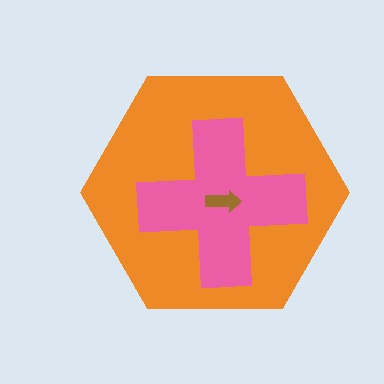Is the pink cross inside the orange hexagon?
Yes.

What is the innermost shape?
The brown arrow.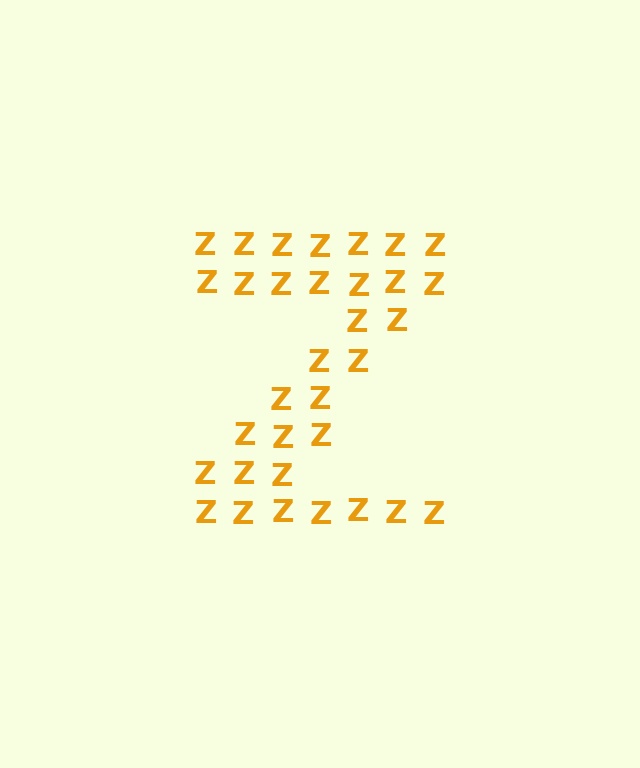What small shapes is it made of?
It is made of small letter Z's.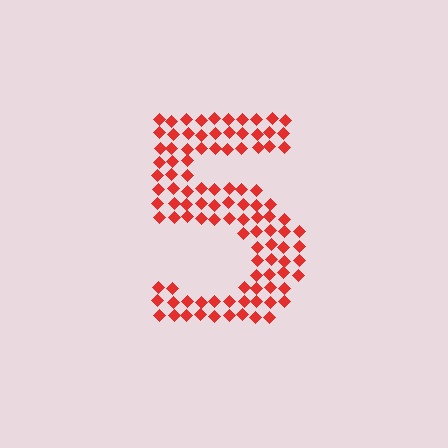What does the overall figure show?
The overall figure shows the digit 5.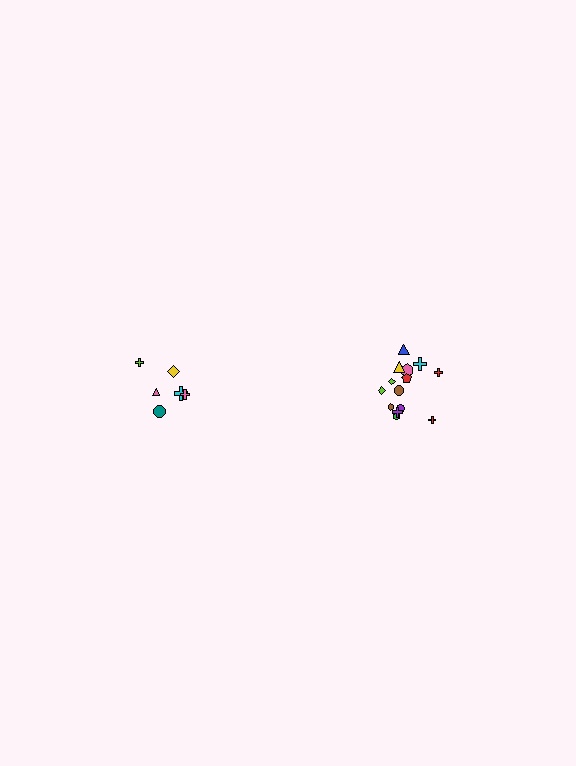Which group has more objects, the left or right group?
The right group.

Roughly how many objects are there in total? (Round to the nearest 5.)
Roughly 20 objects in total.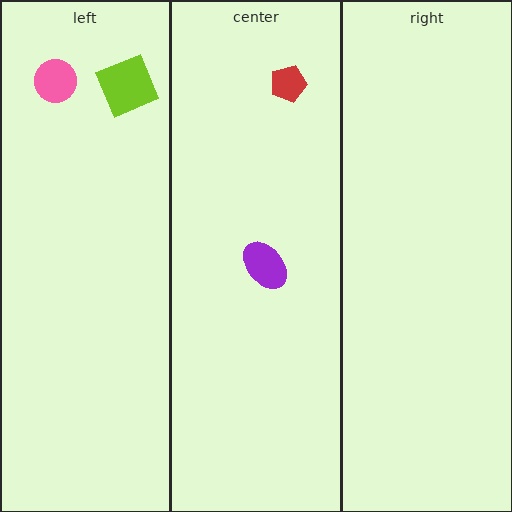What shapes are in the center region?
The purple ellipse, the red pentagon.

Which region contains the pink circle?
The left region.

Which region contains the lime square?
The left region.